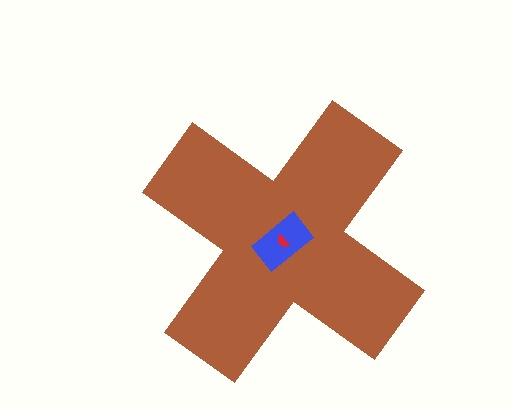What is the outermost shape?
The brown cross.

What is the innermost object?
The red semicircle.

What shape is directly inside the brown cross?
The blue rectangle.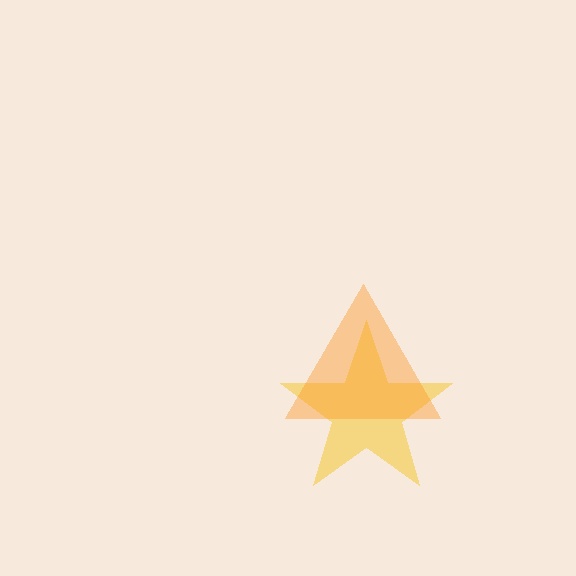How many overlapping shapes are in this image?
There are 2 overlapping shapes in the image.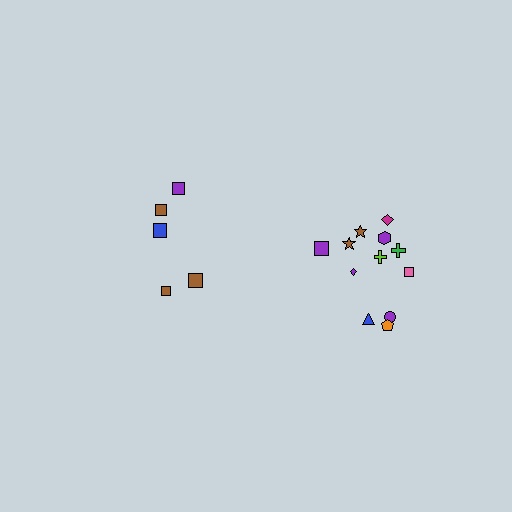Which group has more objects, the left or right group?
The right group.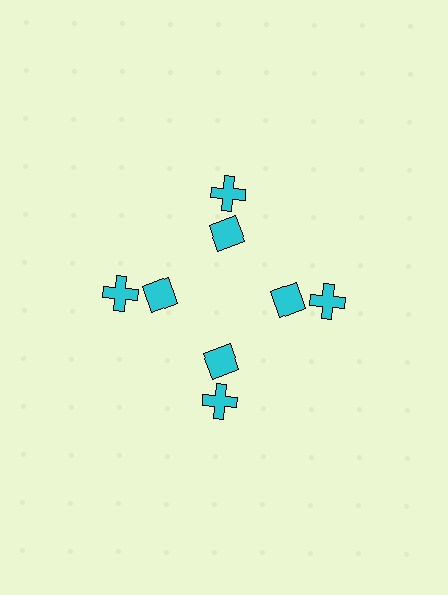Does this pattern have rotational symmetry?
Yes, this pattern has 4-fold rotational symmetry. It looks the same after rotating 90 degrees around the center.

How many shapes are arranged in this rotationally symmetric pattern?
There are 8 shapes, arranged in 4 groups of 2.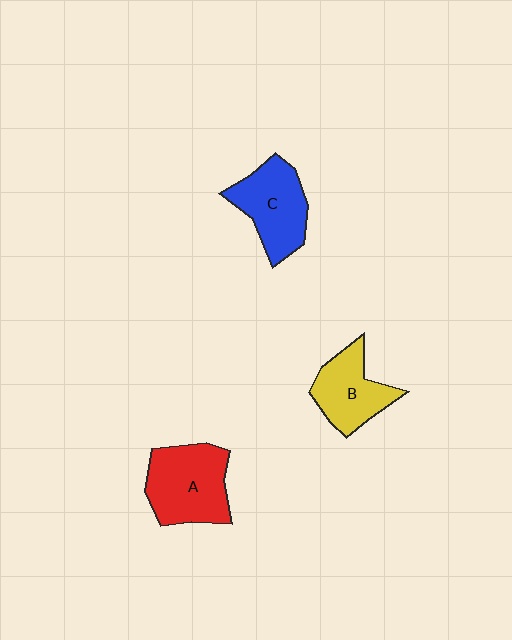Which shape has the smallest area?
Shape B (yellow).